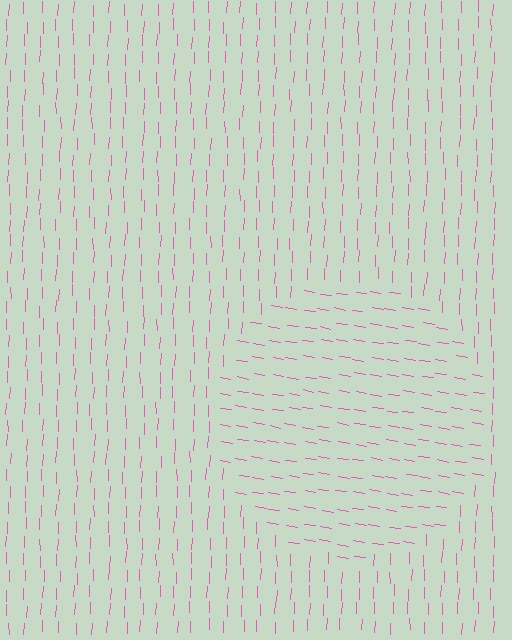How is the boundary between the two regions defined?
The boundary is defined purely by a change in line orientation (approximately 82 degrees difference). All lines are the same color and thickness.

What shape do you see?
I see a circle.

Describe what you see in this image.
The image is filled with small pink line segments. A circle region in the image has lines oriented differently from the surrounding lines, creating a visible texture boundary.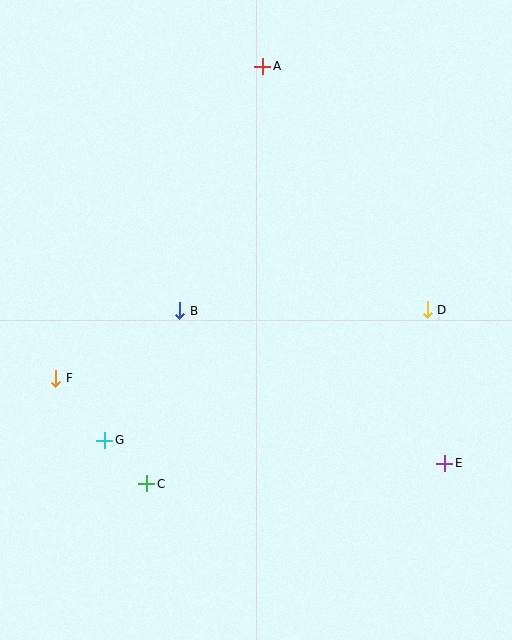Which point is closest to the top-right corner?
Point A is closest to the top-right corner.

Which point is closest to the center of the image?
Point B at (180, 311) is closest to the center.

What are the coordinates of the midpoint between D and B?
The midpoint between D and B is at (303, 310).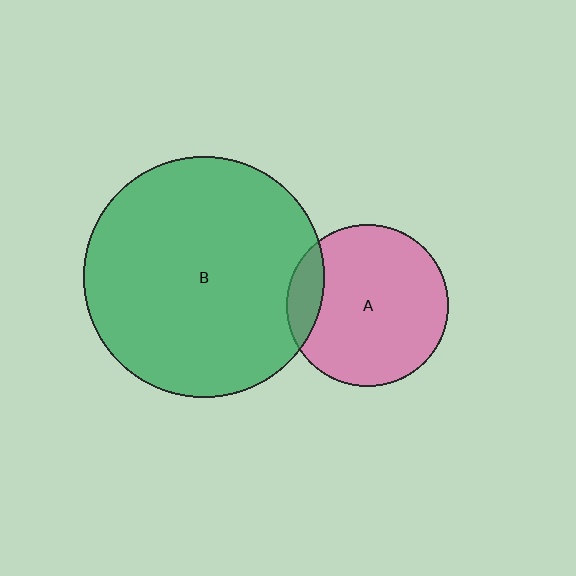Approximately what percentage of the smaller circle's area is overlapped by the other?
Approximately 15%.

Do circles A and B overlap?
Yes.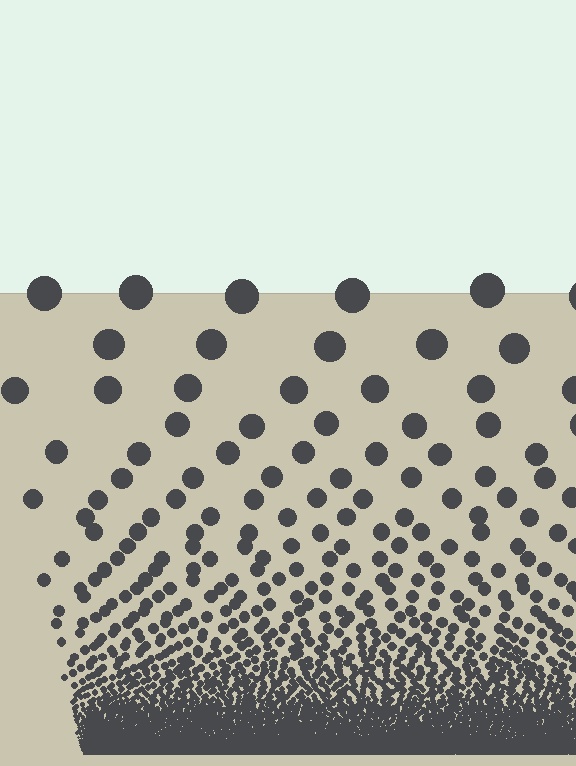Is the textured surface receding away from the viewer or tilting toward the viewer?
The surface appears to tilt toward the viewer. Texture elements get larger and sparser toward the top.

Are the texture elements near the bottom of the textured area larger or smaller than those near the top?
Smaller. The gradient is inverted — elements near the bottom are smaller and denser.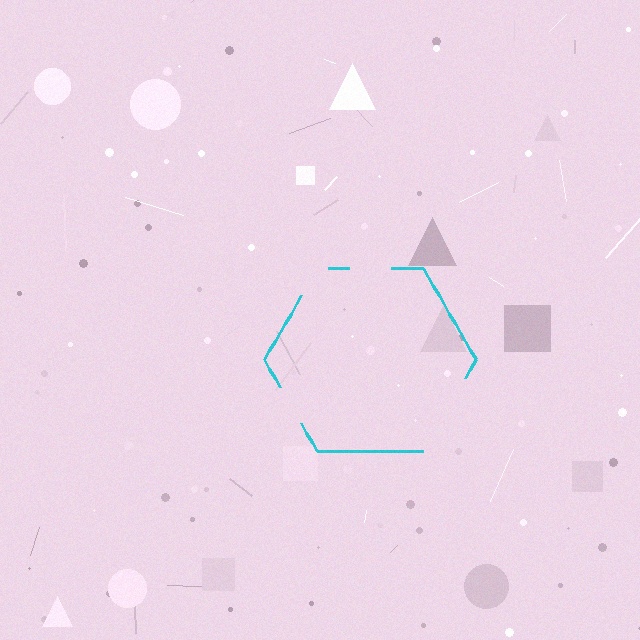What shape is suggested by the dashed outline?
The dashed outline suggests a hexagon.